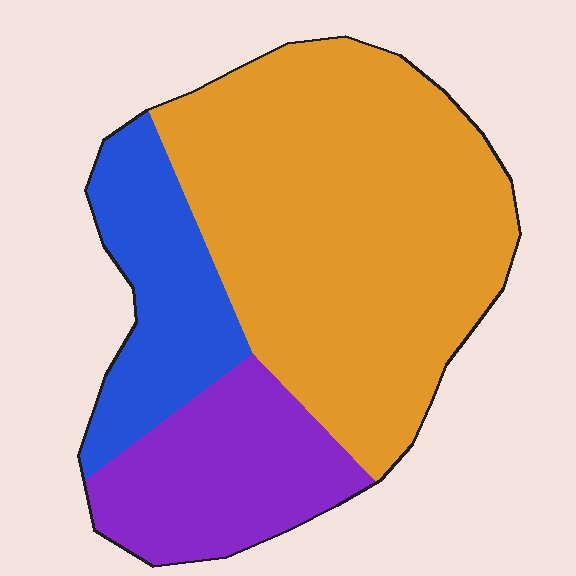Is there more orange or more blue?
Orange.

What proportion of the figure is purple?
Purple takes up less than a quarter of the figure.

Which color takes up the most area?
Orange, at roughly 60%.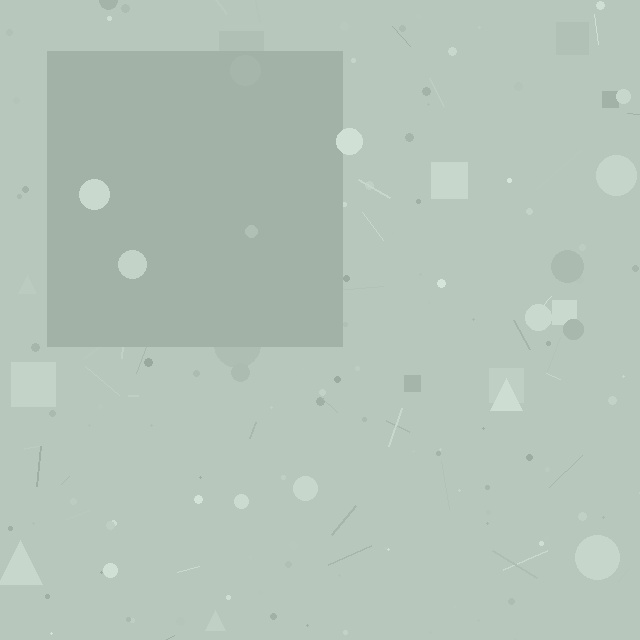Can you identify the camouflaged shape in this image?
The camouflaged shape is a square.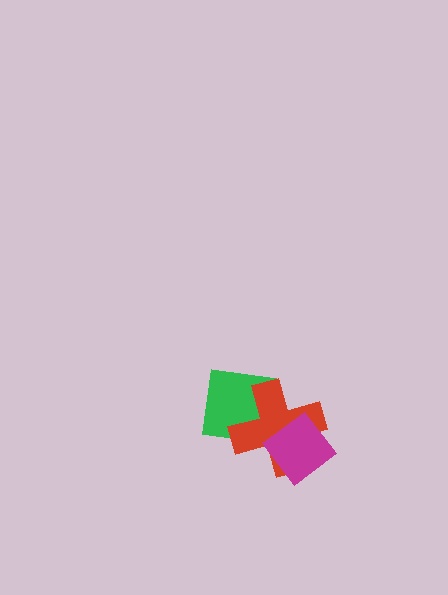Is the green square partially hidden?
Yes, it is partially covered by another shape.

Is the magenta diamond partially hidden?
No, no other shape covers it.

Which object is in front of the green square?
The red cross is in front of the green square.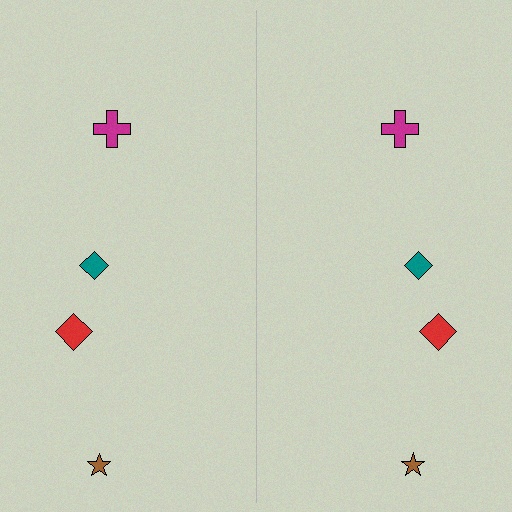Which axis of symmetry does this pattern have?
The pattern has a vertical axis of symmetry running through the center of the image.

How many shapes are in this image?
There are 8 shapes in this image.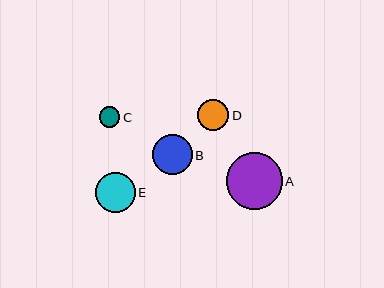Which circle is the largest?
Circle A is the largest with a size of approximately 56 pixels.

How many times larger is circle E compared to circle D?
Circle E is approximately 1.3 times the size of circle D.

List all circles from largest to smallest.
From largest to smallest: A, E, B, D, C.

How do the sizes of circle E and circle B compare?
Circle E and circle B are approximately the same size.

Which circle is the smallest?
Circle C is the smallest with a size of approximately 21 pixels.